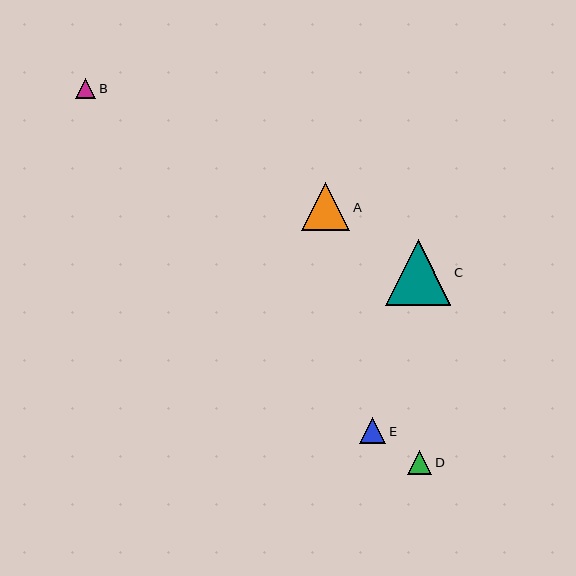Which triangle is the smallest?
Triangle B is the smallest with a size of approximately 20 pixels.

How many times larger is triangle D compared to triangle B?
Triangle D is approximately 1.2 times the size of triangle B.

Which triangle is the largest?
Triangle C is the largest with a size of approximately 66 pixels.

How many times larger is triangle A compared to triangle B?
Triangle A is approximately 2.4 times the size of triangle B.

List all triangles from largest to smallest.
From largest to smallest: C, A, E, D, B.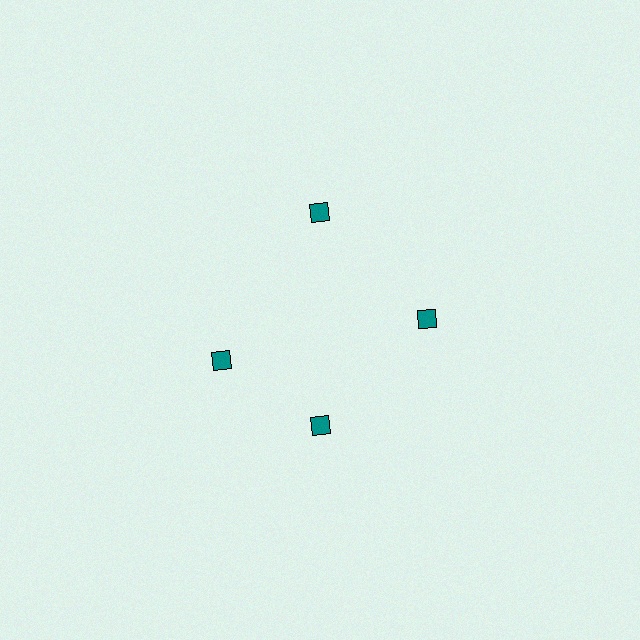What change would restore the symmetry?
The symmetry would be restored by rotating it back into even spacing with its neighbors so that all 4 diamonds sit at equal angles and equal distance from the center.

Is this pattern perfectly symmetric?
No. The 4 teal diamonds are arranged in a ring, but one element near the 9 o'clock position is rotated out of alignment along the ring, breaking the 4-fold rotational symmetry.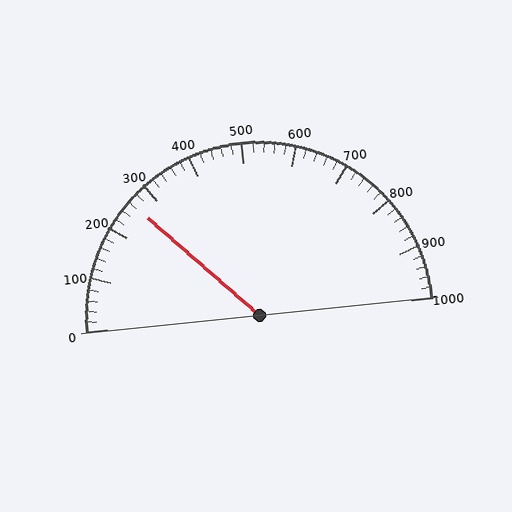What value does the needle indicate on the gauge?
The needle indicates approximately 260.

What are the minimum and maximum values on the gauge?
The gauge ranges from 0 to 1000.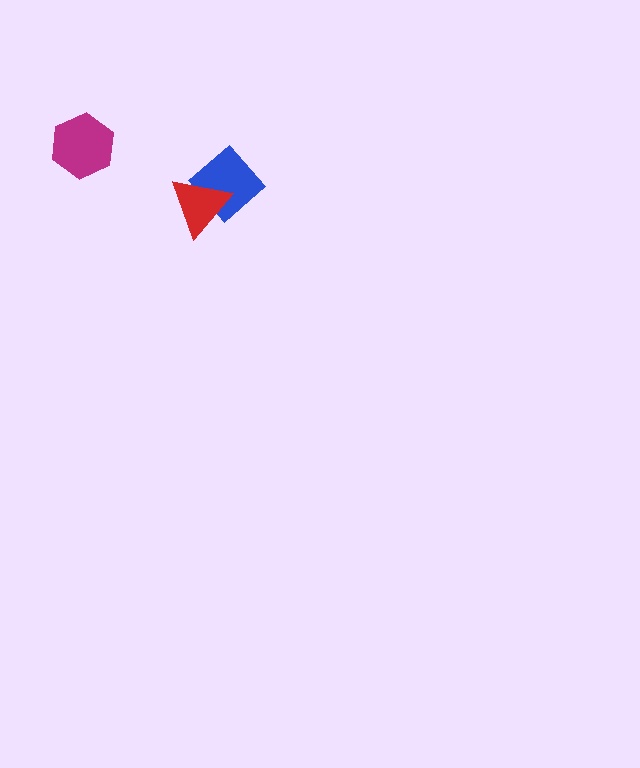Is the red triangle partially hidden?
No, no other shape covers it.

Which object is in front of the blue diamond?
The red triangle is in front of the blue diamond.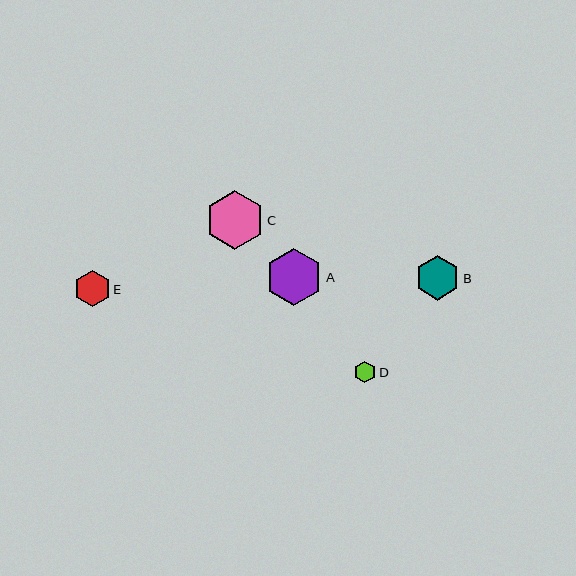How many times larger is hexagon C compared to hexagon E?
Hexagon C is approximately 1.6 times the size of hexagon E.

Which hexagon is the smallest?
Hexagon D is the smallest with a size of approximately 21 pixels.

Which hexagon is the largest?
Hexagon C is the largest with a size of approximately 59 pixels.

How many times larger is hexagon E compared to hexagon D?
Hexagon E is approximately 1.7 times the size of hexagon D.